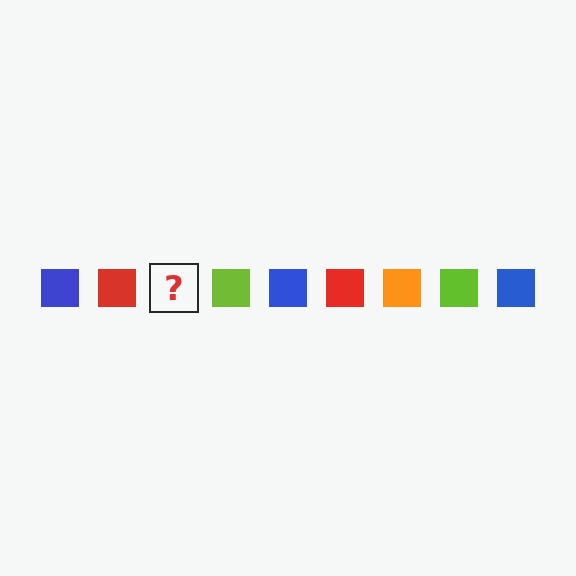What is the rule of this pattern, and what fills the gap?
The rule is that the pattern cycles through blue, red, orange, lime squares. The gap should be filled with an orange square.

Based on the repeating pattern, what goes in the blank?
The blank should be an orange square.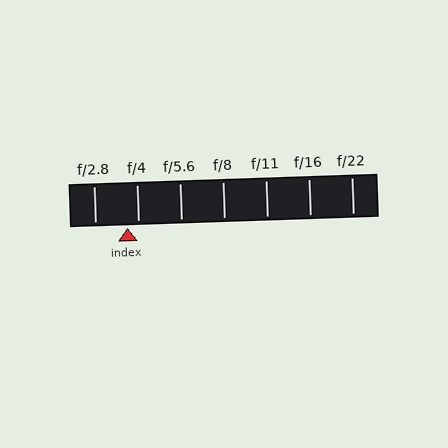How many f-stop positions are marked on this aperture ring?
There are 7 f-stop positions marked.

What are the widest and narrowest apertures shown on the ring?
The widest aperture shown is f/2.8 and the narrowest is f/22.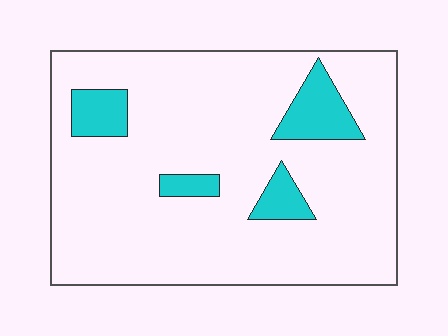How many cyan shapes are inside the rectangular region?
4.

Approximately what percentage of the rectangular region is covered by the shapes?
Approximately 15%.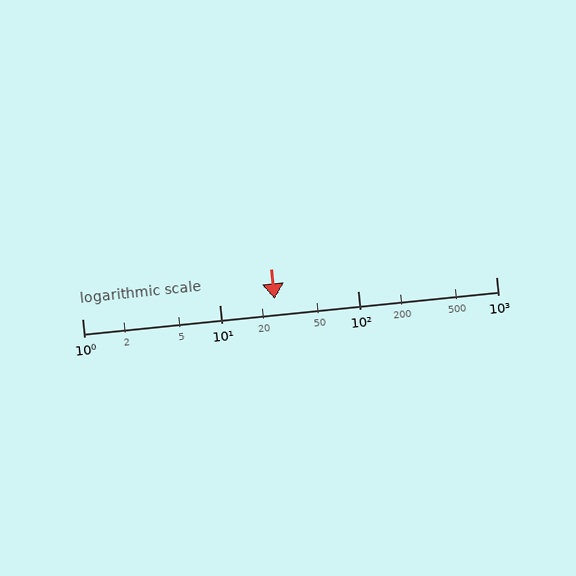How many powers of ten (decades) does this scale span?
The scale spans 3 decades, from 1 to 1000.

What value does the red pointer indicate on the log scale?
The pointer indicates approximately 25.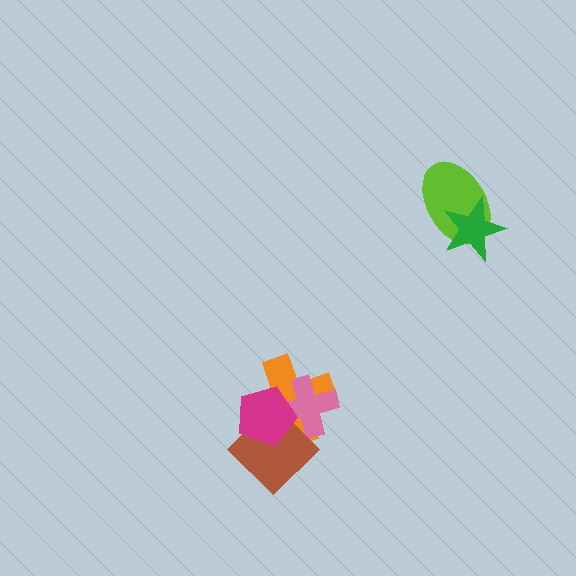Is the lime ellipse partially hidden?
Yes, it is partially covered by another shape.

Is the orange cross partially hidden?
Yes, it is partially covered by another shape.